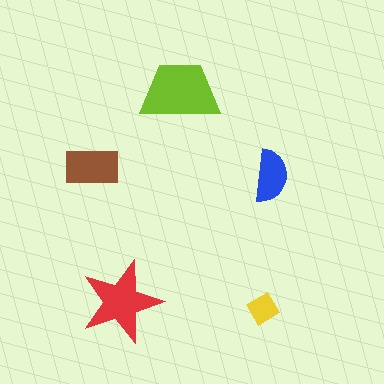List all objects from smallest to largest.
The yellow diamond, the blue semicircle, the brown rectangle, the red star, the lime trapezoid.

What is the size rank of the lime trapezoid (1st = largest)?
1st.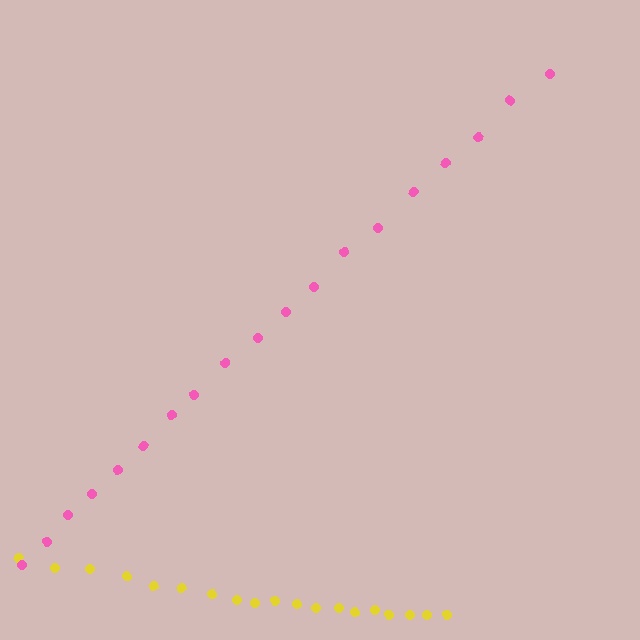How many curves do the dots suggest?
There are 2 distinct paths.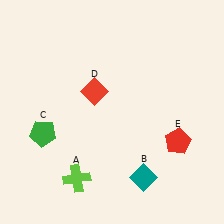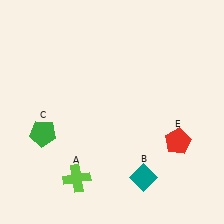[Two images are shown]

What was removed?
The red diamond (D) was removed in Image 2.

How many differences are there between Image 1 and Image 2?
There is 1 difference between the two images.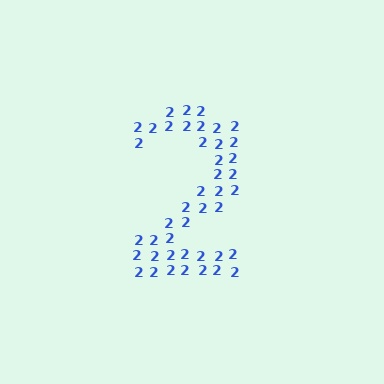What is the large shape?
The large shape is the digit 2.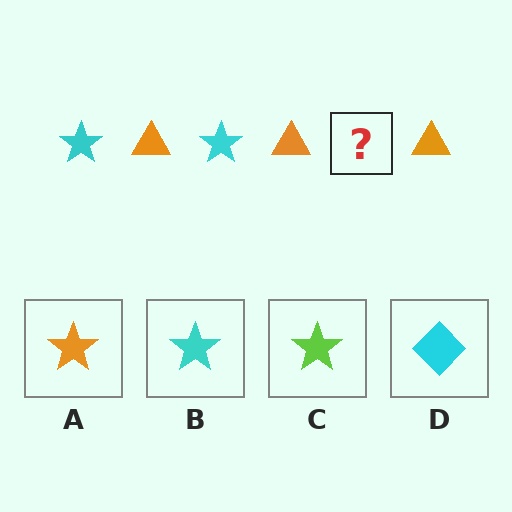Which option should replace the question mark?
Option B.